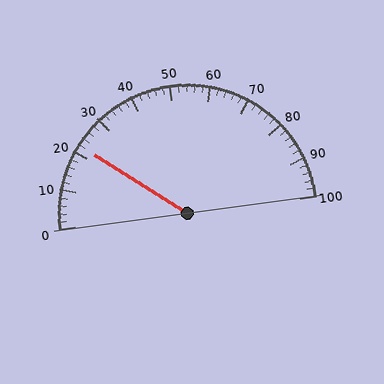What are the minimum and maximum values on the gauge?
The gauge ranges from 0 to 100.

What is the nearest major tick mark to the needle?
The nearest major tick mark is 20.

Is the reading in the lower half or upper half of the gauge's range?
The reading is in the lower half of the range (0 to 100).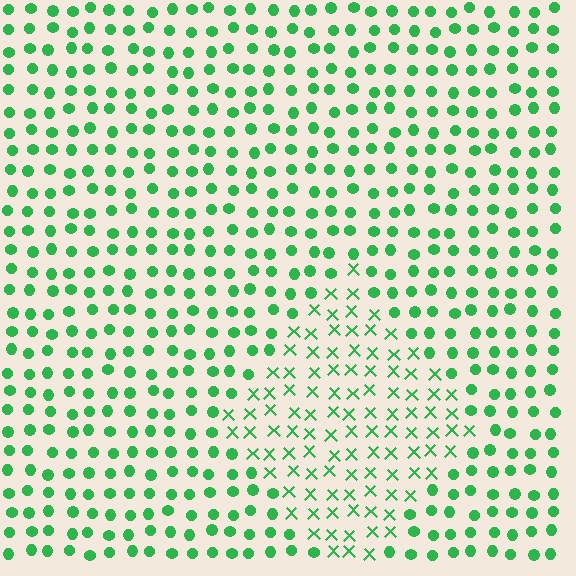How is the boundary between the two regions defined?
The boundary is defined by a change in element shape: X marks inside vs. circles outside. All elements share the same color and spacing.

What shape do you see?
I see a diamond.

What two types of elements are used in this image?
The image uses X marks inside the diamond region and circles outside it.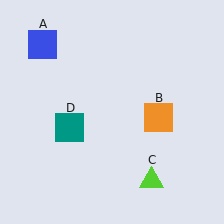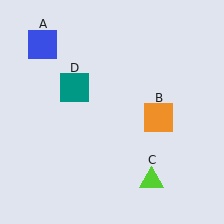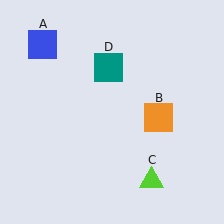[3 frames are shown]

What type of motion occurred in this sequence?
The teal square (object D) rotated clockwise around the center of the scene.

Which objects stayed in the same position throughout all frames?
Blue square (object A) and orange square (object B) and lime triangle (object C) remained stationary.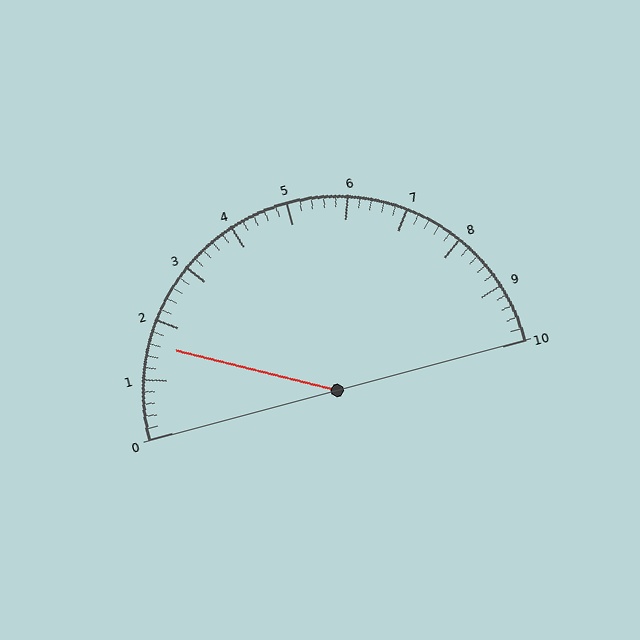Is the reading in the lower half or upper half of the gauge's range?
The reading is in the lower half of the range (0 to 10).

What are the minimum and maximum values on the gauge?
The gauge ranges from 0 to 10.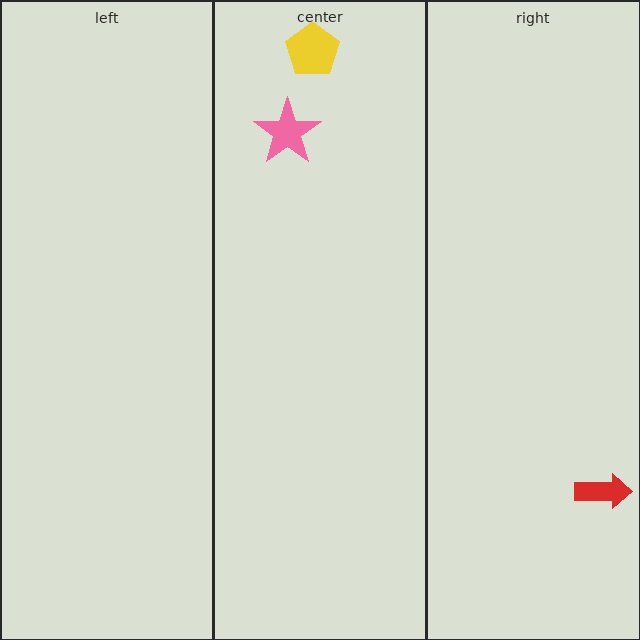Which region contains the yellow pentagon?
The center region.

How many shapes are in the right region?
1.